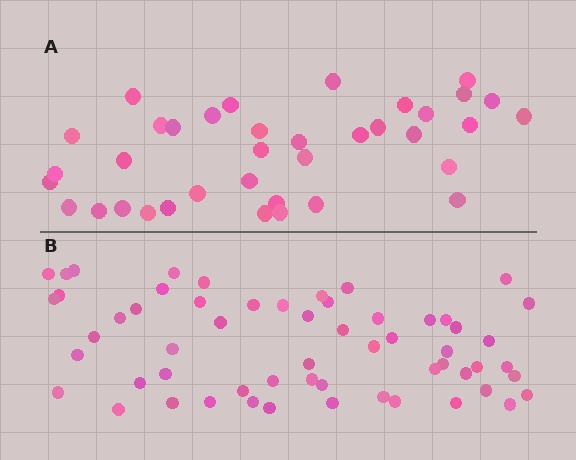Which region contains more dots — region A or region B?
Region B (the bottom region) has more dots.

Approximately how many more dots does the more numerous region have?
Region B has approximately 20 more dots than region A.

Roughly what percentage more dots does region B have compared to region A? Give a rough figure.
About 55% more.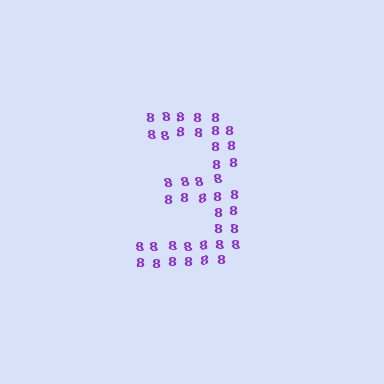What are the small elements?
The small elements are digit 8's.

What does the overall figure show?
The overall figure shows the digit 3.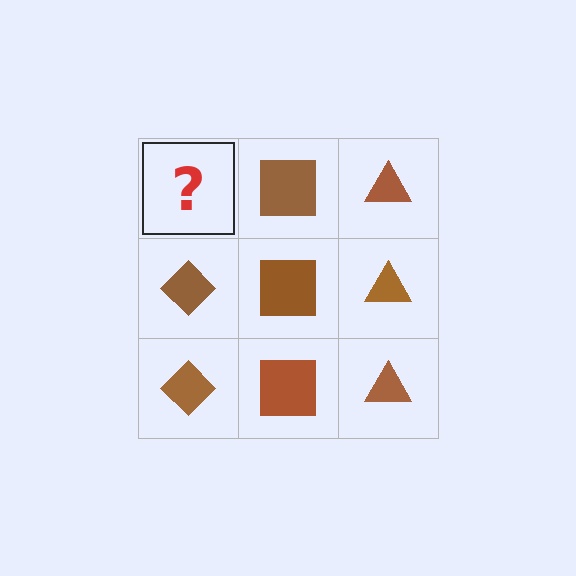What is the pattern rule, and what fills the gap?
The rule is that each column has a consistent shape. The gap should be filled with a brown diamond.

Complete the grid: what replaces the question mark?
The question mark should be replaced with a brown diamond.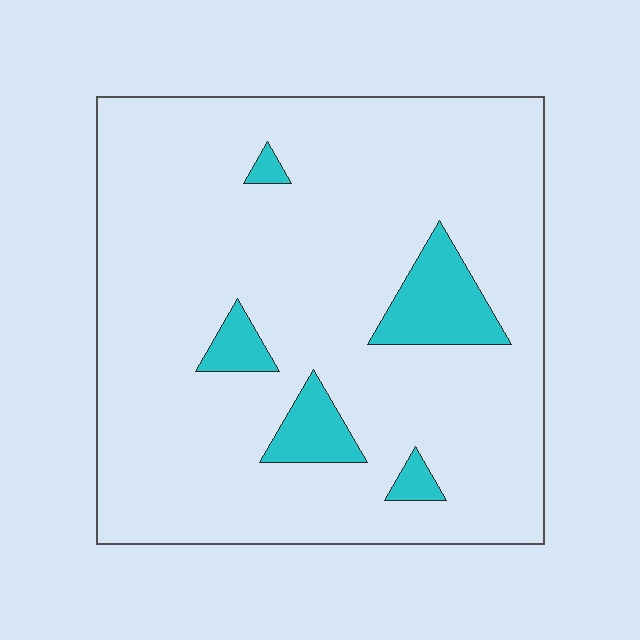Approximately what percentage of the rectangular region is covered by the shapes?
Approximately 10%.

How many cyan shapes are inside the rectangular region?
5.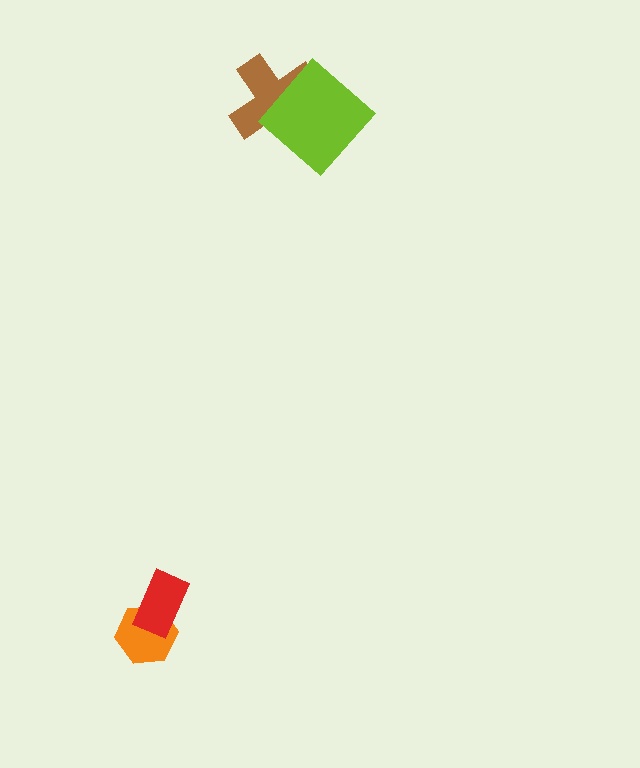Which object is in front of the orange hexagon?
The red rectangle is in front of the orange hexagon.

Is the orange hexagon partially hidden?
Yes, it is partially covered by another shape.